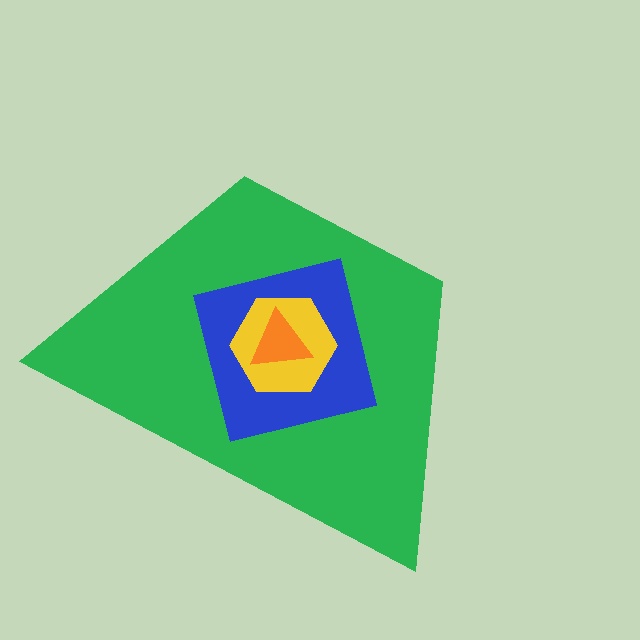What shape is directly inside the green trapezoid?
The blue square.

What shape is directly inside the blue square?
The yellow hexagon.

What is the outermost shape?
The green trapezoid.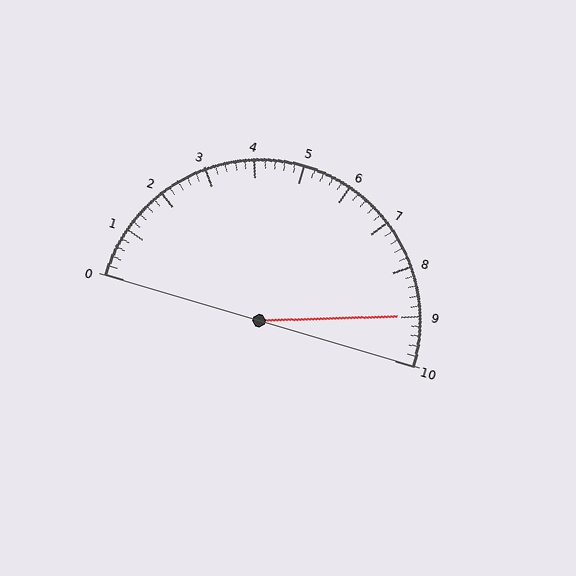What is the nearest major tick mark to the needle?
The nearest major tick mark is 9.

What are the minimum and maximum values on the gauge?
The gauge ranges from 0 to 10.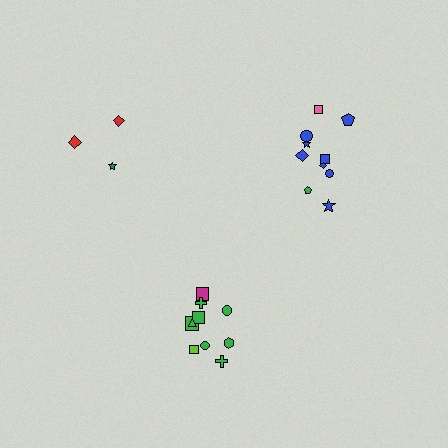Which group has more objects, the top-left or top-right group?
The top-right group.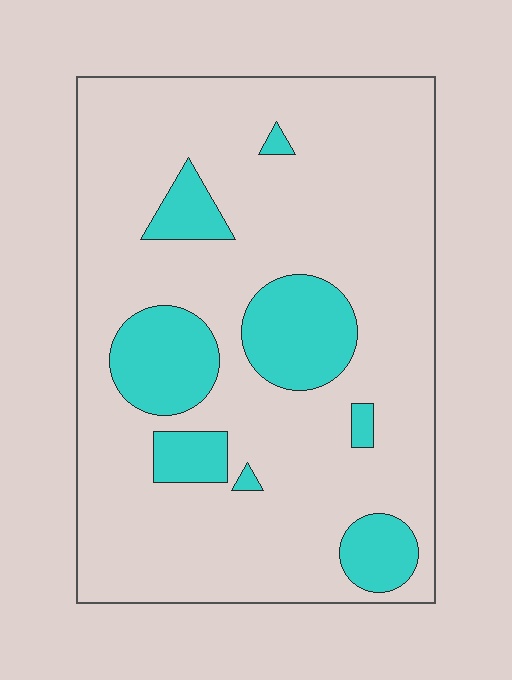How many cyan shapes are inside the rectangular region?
8.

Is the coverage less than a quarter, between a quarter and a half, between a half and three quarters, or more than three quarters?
Less than a quarter.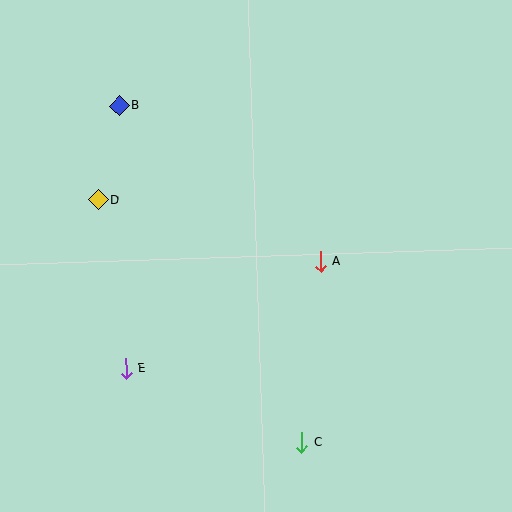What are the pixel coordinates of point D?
Point D is at (98, 200).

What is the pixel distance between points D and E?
The distance between D and E is 171 pixels.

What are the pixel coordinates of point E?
Point E is at (126, 369).